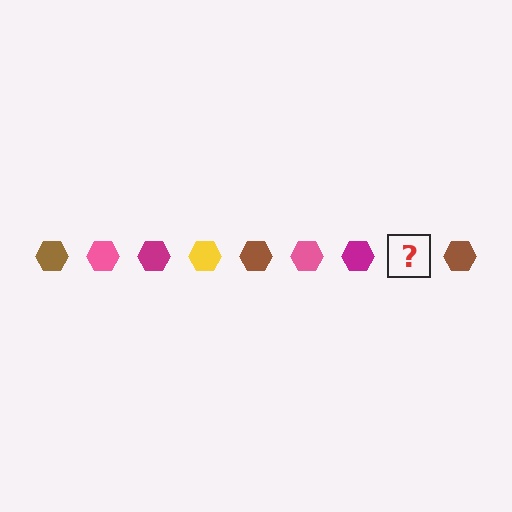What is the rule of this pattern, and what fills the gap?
The rule is that the pattern cycles through brown, pink, magenta, yellow hexagons. The gap should be filled with a yellow hexagon.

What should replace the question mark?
The question mark should be replaced with a yellow hexagon.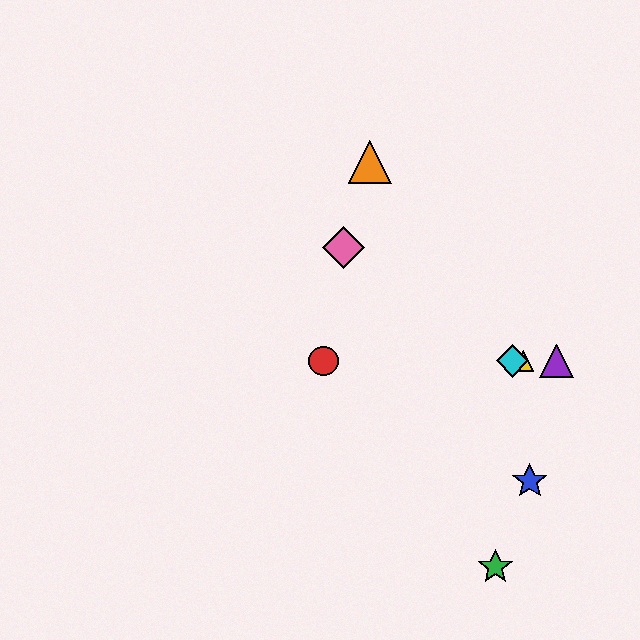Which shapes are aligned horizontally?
The red circle, the yellow triangle, the purple triangle, the cyan diamond are aligned horizontally.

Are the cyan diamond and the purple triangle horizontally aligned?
Yes, both are at y≈361.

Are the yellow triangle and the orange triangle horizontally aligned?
No, the yellow triangle is at y≈361 and the orange triangle is at y≈162.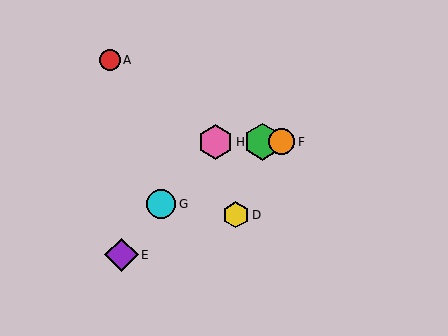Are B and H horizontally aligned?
Yes, both are at y≈142.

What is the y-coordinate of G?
Object G is at y≈204.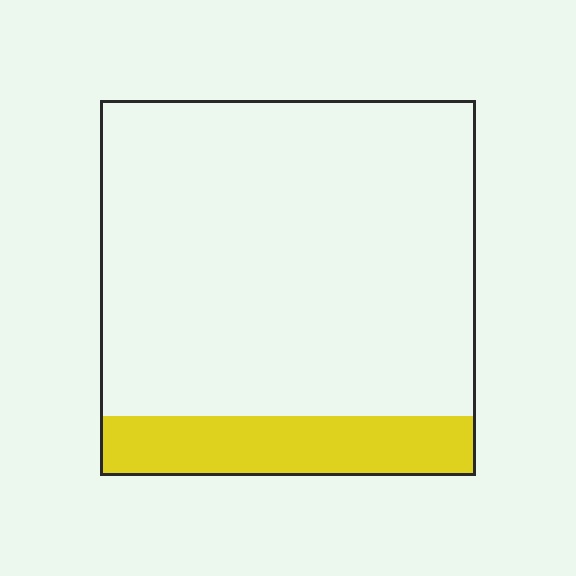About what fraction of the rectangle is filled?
About one sixth (1/6).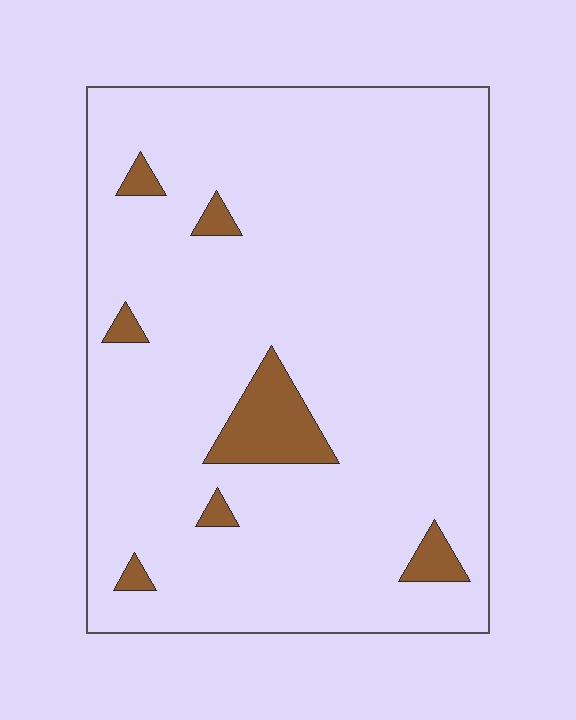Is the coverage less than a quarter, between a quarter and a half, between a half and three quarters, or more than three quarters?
Less than a quarter.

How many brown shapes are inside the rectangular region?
7.